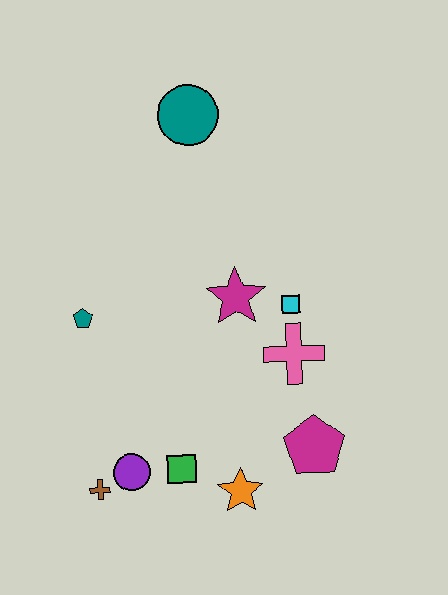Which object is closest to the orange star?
The green square is closest to the orange star.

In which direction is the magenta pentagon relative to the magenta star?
The magenta pentagon is below the magenta star.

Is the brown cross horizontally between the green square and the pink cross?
No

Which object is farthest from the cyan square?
The brown cross is farthest from the cyan square.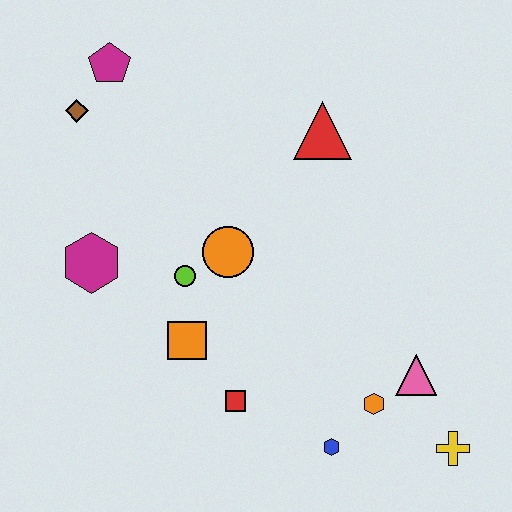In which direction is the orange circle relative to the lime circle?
The orange circle is to the right of the lime circle.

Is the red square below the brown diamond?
Yes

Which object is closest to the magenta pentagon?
The brown diamond is closest to the magenta pentagon.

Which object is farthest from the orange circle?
The yellow cross is farthest from the orange circle.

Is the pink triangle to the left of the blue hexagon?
No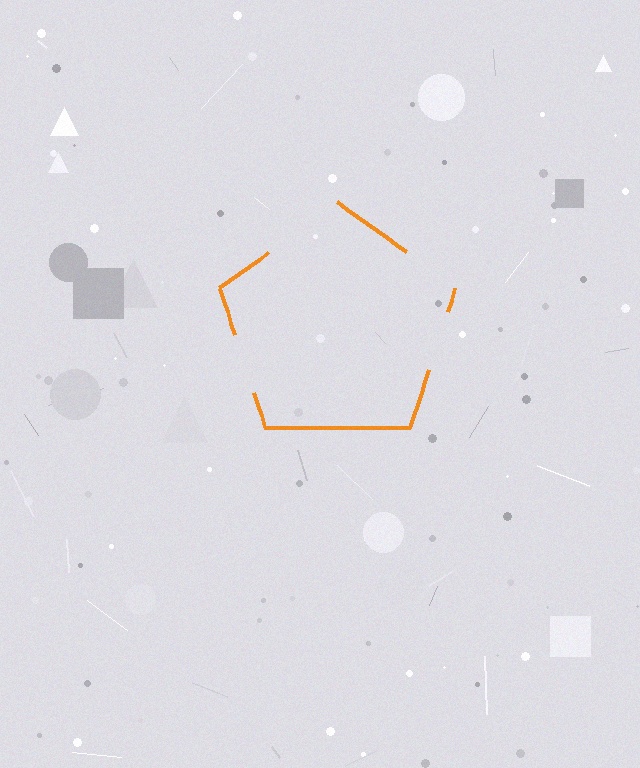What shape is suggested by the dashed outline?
The dashed outline suggests a pentagon.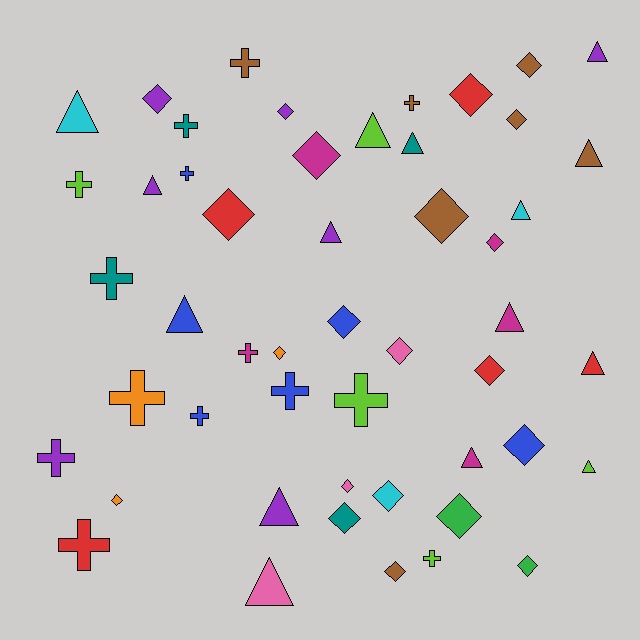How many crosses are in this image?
There are 14 crosses.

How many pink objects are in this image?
There are 3 pink objects.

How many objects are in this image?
There are 50 objects.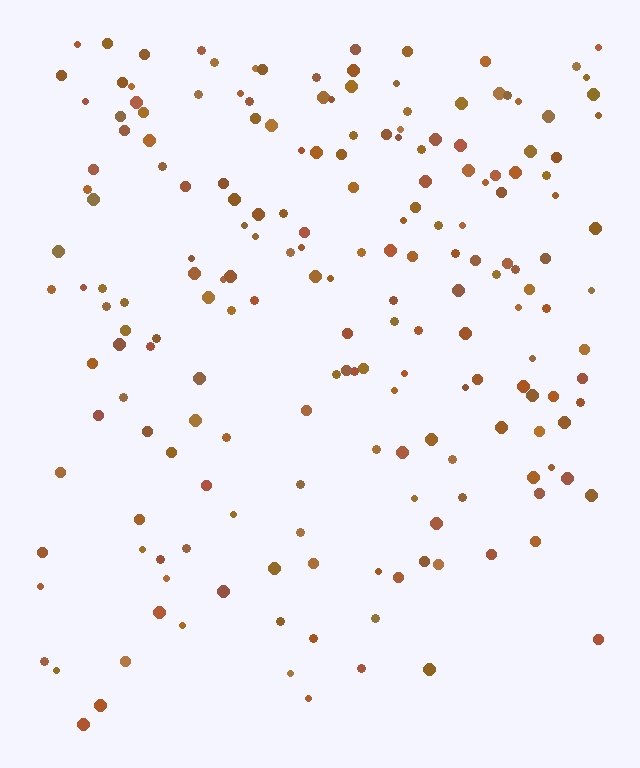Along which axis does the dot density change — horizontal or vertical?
Vertical.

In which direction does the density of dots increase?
From bottom to top, with the top side densest.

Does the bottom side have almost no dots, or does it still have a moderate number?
Still a moderate number, just noticeably fewer than the top.